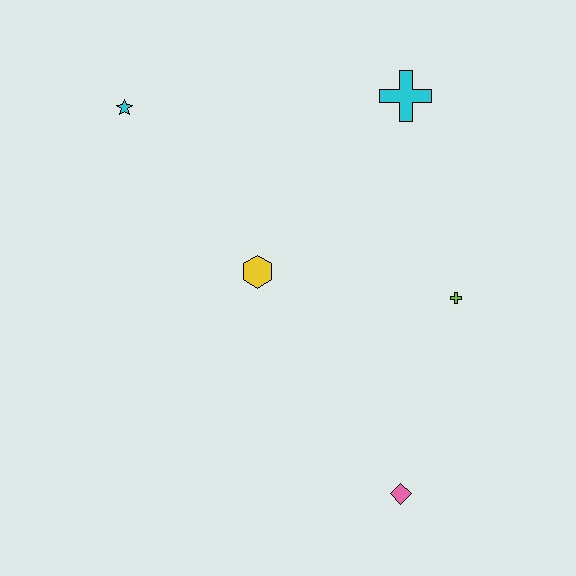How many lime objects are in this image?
There is 1 lime object.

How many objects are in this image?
There are 5 objects.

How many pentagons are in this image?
There are no pentagons.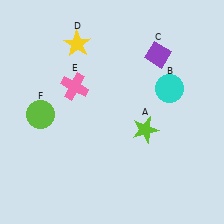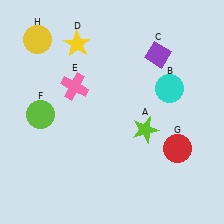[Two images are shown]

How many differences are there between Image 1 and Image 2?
There are 2 differences between the two images.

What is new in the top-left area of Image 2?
A yellow circle (H) was added in the top-left area of Image 2.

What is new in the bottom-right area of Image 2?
A red circle (G) was added in the bottom-right area of Image 2.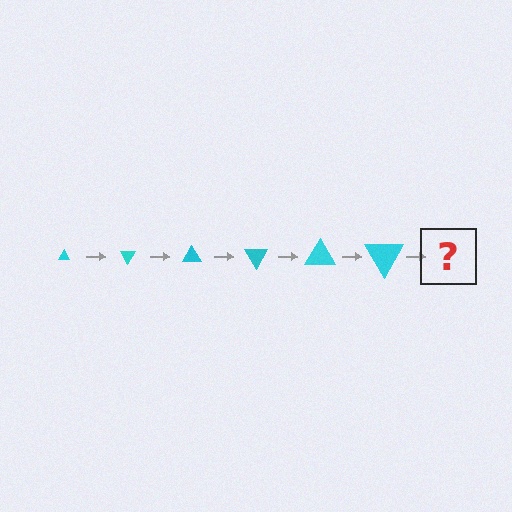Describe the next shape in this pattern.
It should be a triangle, larger than the previous one and rotated 360 degrees from the start.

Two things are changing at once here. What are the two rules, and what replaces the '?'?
The two rules are that the triangle grows larger each step and it rotates 60 degrees each step. The '?' should be a triangle, larger than the previous one and rotated 360 degrees from the start.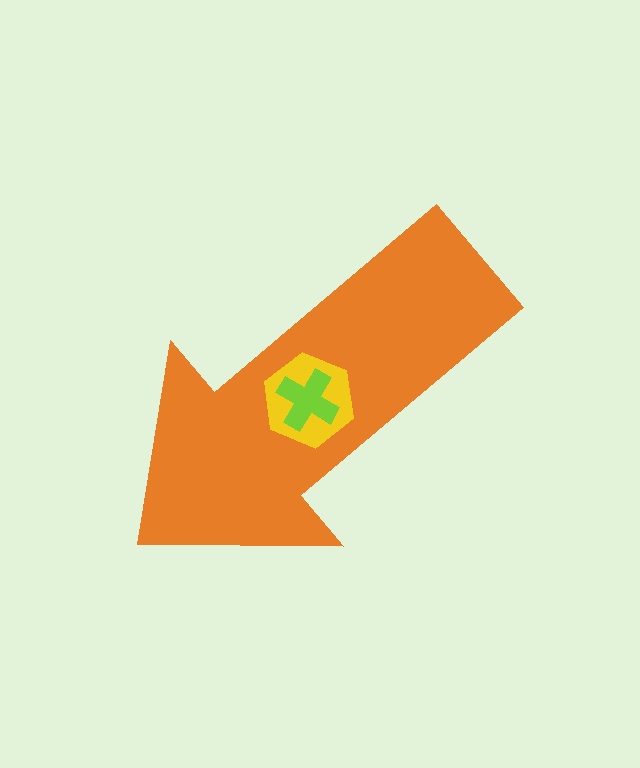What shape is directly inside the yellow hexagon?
The lime cross.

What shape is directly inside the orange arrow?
The yellow hexagon.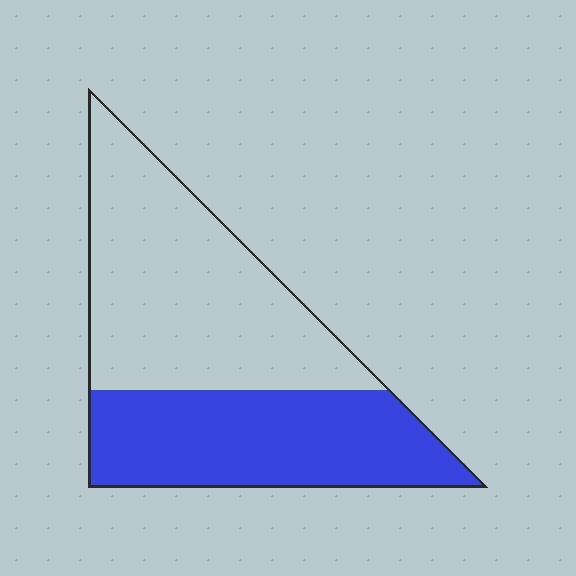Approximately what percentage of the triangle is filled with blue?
Approximately 45%.